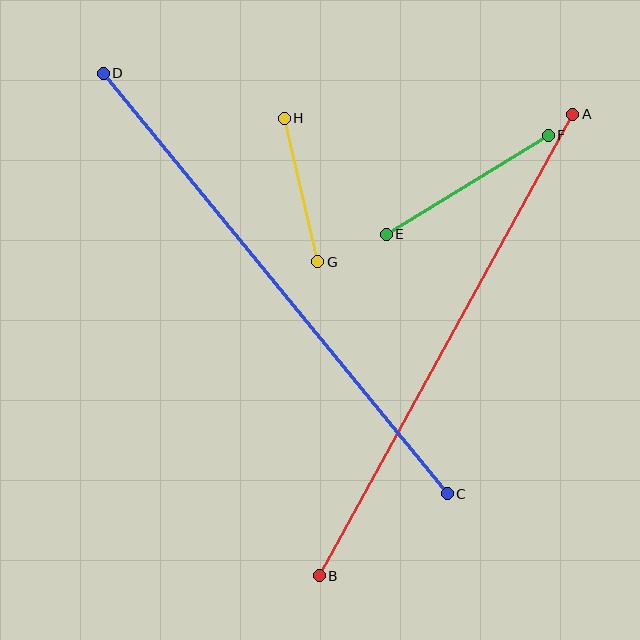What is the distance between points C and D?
The distance is approximately 543 pixels.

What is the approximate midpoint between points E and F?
The midpoint is at approximately (467, 185) pixels.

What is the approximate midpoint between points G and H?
The midpoint is at approximately (301, 190) pixels.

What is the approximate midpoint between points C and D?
The midpoint is at approximately (275, 284) pixels.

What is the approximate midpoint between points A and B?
The midpoint is at approximately (446, 345) pixels.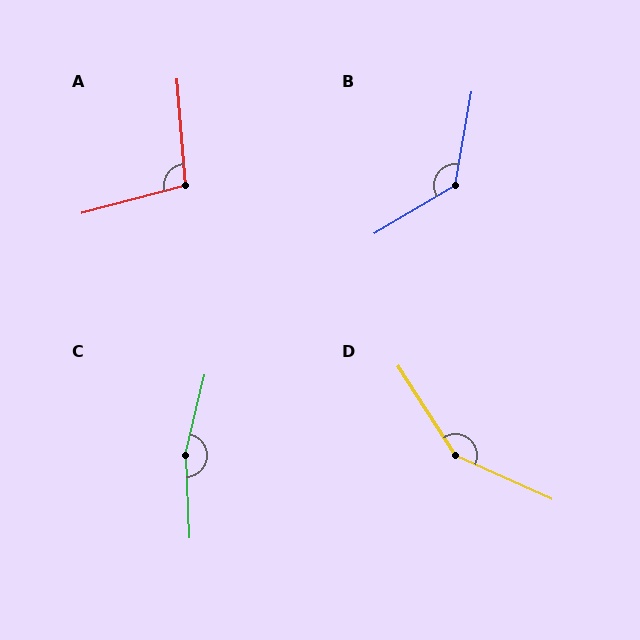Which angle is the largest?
C, at approximately 164 degrees.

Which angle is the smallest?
A, at approximately 100 degrees.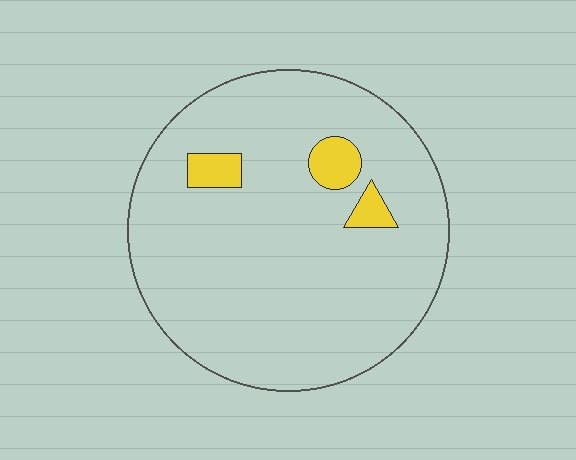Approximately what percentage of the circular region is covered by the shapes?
Approximately 5%.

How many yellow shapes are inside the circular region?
3.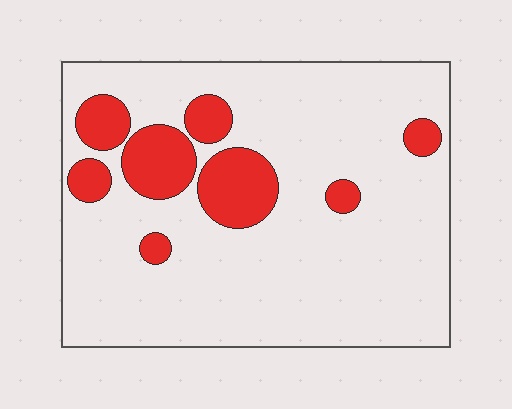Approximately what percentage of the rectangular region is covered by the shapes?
Approximately 15%.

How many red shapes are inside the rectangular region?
8.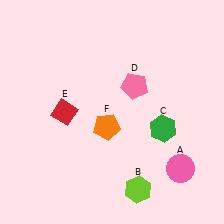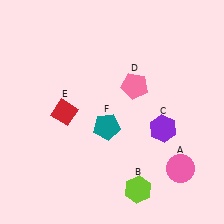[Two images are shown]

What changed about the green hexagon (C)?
In Image 1, C is green. In Image 2, it changed to purple.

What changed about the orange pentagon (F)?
In Image 1, F is orange. In Image 2, it changed to teal.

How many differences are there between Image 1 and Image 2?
There are 2 differences between the two images.